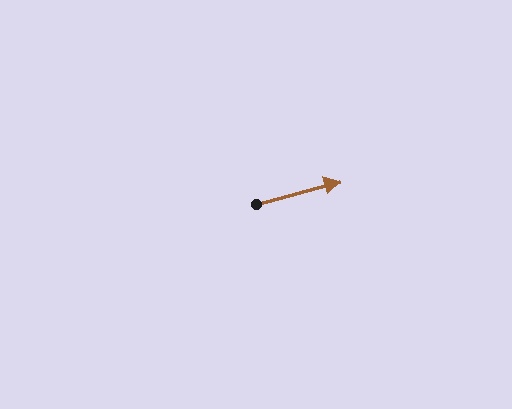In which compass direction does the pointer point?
East.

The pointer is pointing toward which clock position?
Roughly 2 o'clock.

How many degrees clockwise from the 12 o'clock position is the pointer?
Approximately 75 degrees.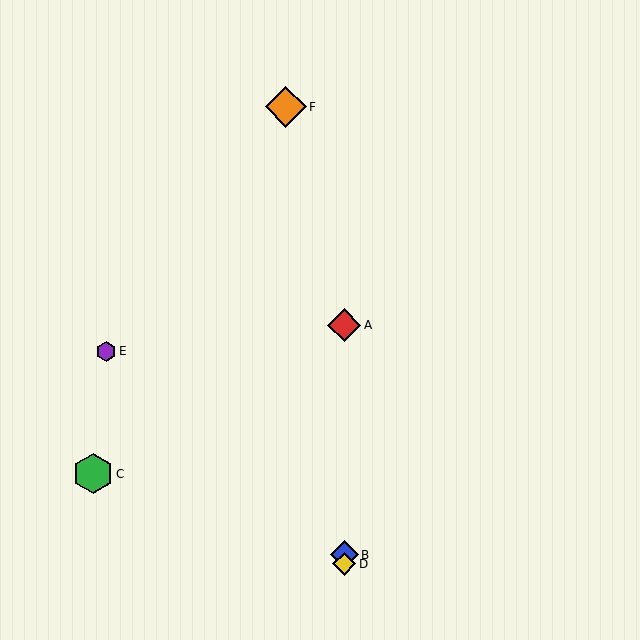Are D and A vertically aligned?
Yes, both are at x≈344.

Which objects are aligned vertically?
Objects A, B, D are aligned vertically.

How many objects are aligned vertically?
3 objects (A, B, D) are aligned vertically.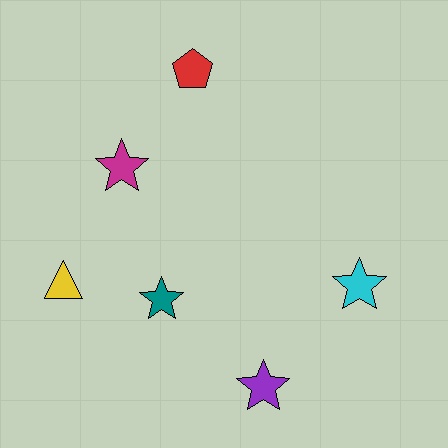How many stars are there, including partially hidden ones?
There are 4 stars.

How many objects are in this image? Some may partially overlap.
There are 6 objects.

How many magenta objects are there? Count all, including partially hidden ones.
There is 1 magenta object.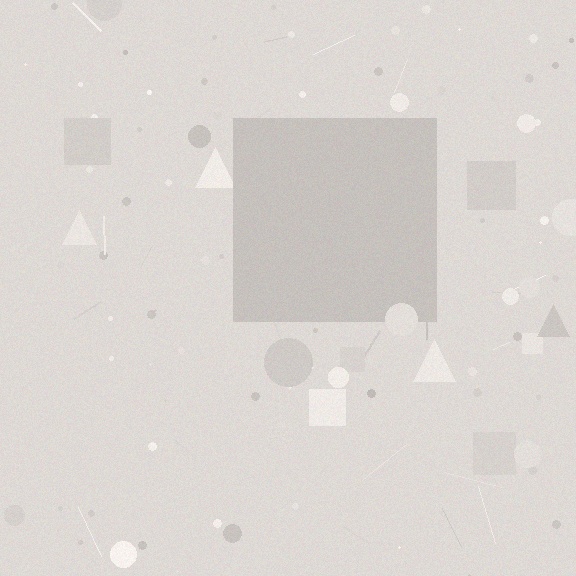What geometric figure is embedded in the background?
A square is embedded in the background.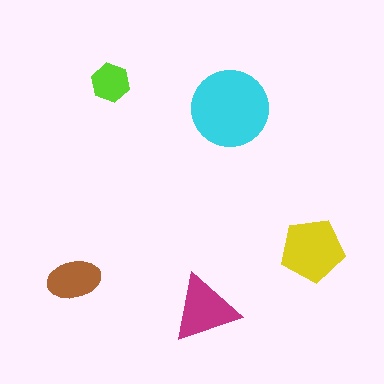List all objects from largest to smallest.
The cyan circle, the yellow pentagon, the magenta triangle, the brown ellipse, the lime hexagon.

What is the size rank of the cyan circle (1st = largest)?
1st.